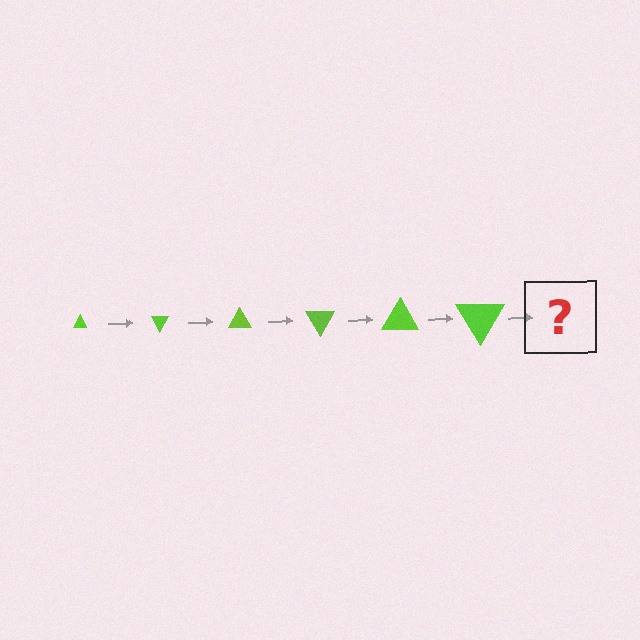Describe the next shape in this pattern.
It should be a triangle, larger than the previous one and rotated 360 degrees from the start.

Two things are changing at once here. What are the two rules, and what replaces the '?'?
The two rules are that the triangle grows larger each step and it rotates 60 degrees each step. The '?' should be a triangle, larger than the previous one and rotated 360 degrees from the start.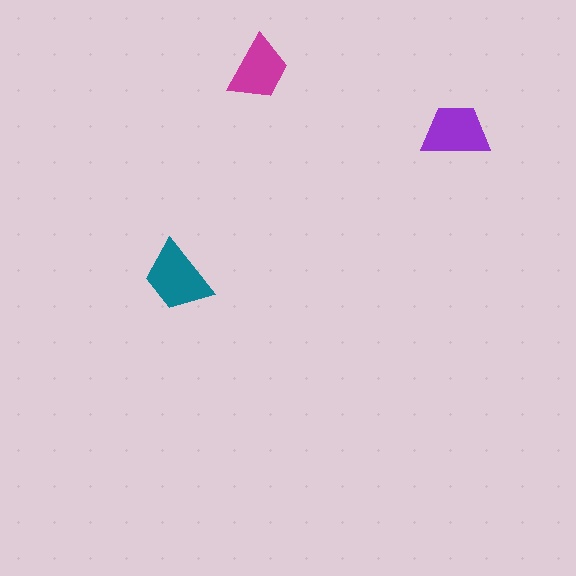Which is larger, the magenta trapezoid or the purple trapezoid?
The purple one.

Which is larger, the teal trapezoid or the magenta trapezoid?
The teal one.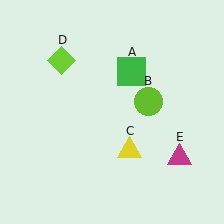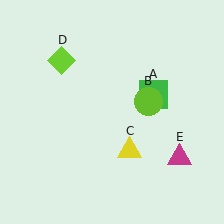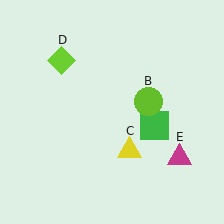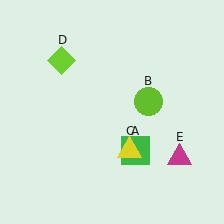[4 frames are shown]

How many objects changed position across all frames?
1 object changed position: green square (object A).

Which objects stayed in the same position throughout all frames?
Lime circle (object B) and yellow triangle (object C) and lime diamond (object D) and magenta triangle (object E) remained stationary.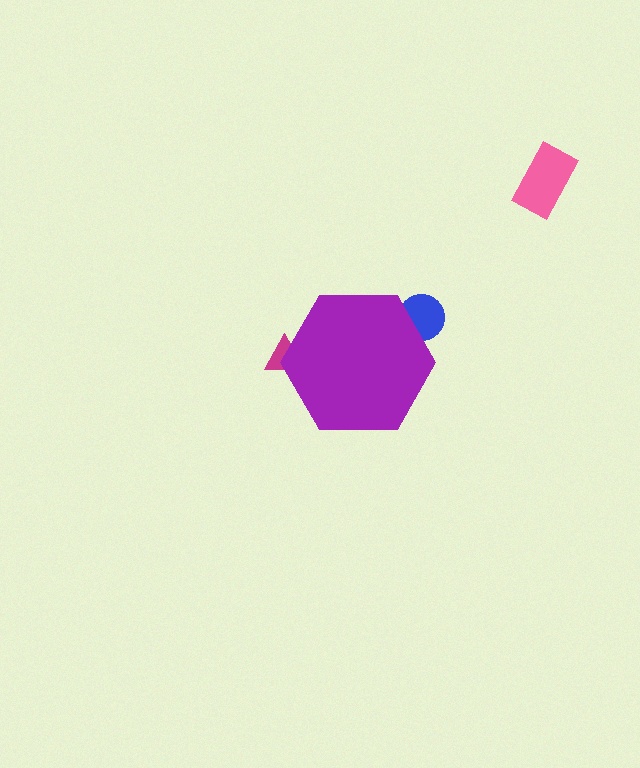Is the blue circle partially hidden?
Yes, the blue circle is partially hidden behind the purple hexagon.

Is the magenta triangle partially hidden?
Yes, the magenta triangle is partially hidden behind the purple hexagon.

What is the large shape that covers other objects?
A purple hexagon.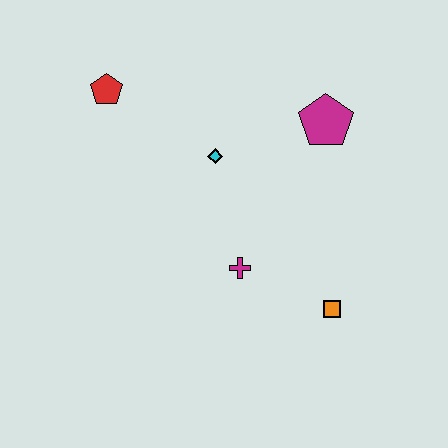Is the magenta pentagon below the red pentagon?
Yes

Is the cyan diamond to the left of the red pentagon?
No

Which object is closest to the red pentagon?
The cyan diamond is closest to the red pentagon.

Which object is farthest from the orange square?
The red pentagon is farthest from the orange square.